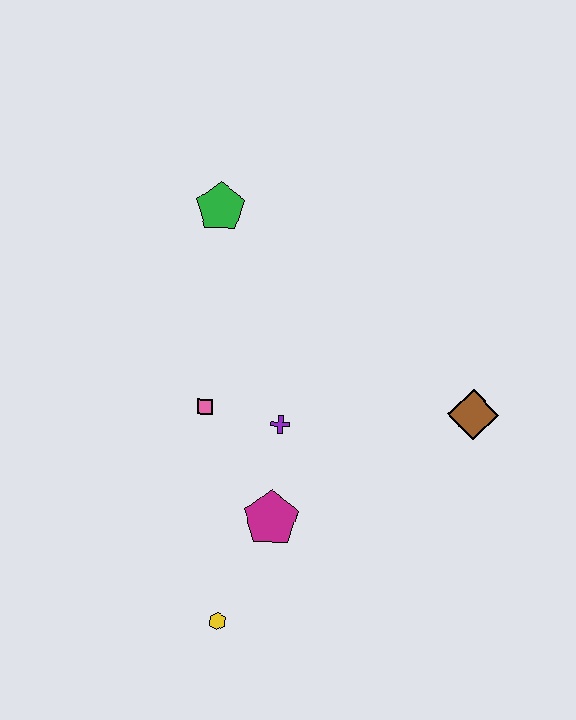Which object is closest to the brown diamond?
The purple cross is closest to the brown diamond.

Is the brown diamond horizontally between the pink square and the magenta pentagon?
No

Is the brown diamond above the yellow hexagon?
Yes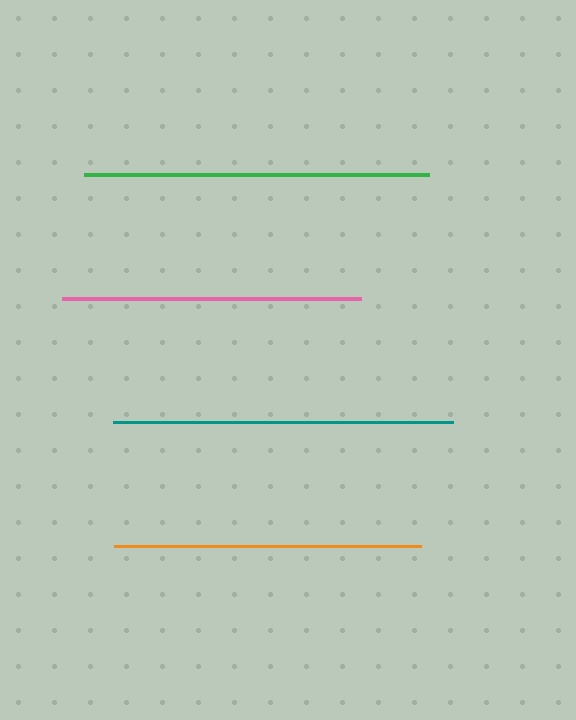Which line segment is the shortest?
The pink line is the shortest at approximately 299 pixels.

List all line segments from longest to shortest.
From longest to shortest: green, teal, orange, pink.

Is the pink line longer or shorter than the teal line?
The teal line is longer than the pink line.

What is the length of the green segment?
The green segment is approximately 345 pixels long.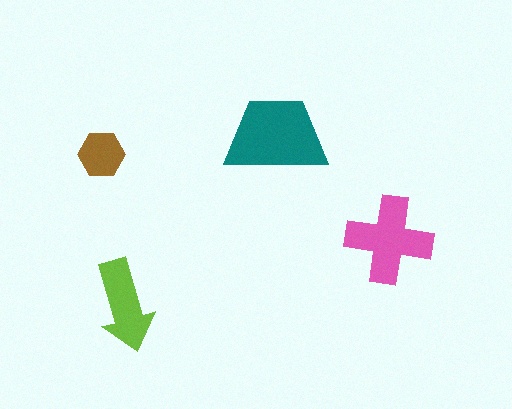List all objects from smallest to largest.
The brown hexagon, the lime arrow, the pink cross, the teal trapezoid.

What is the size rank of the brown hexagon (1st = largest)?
4th.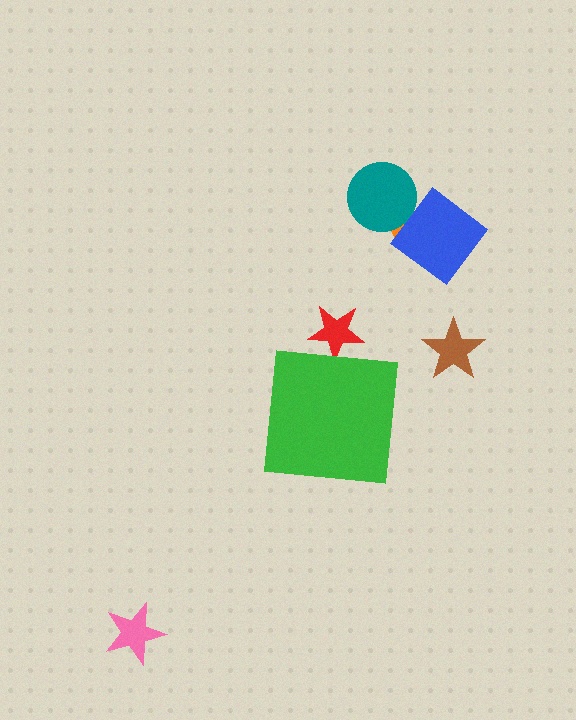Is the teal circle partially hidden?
No, the teal circle is fully visible.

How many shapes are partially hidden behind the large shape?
1 shape is partially hidden.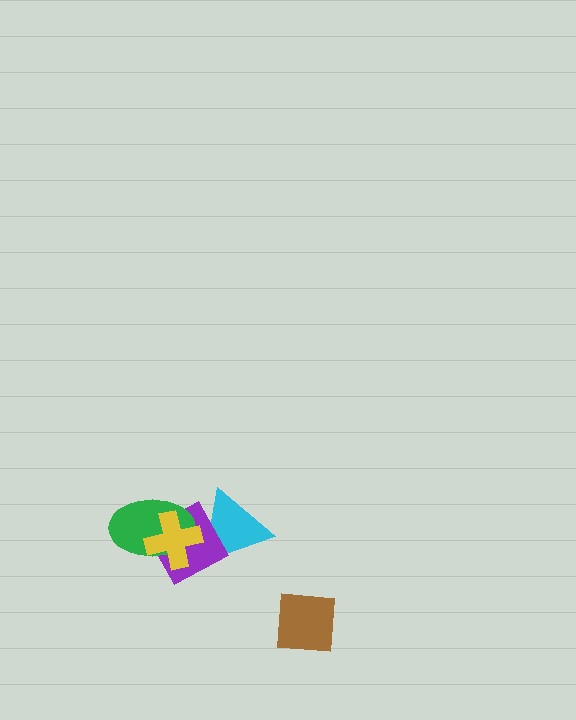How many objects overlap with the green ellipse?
2 objects overlap with the green ellipse.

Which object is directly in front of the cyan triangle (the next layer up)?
The purple diamond is directly in front of the cyan triangle.